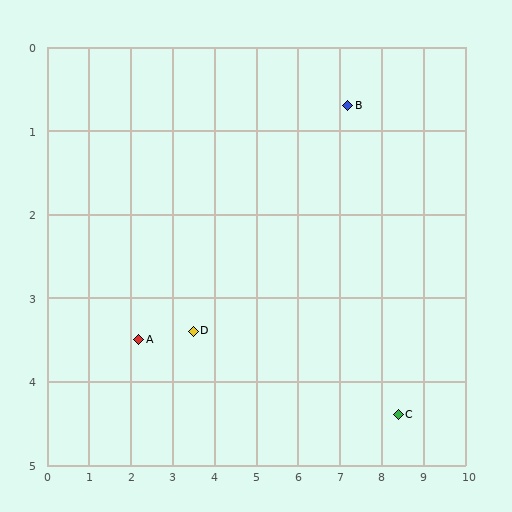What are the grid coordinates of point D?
Point D is at approximately (3.5, 3.4).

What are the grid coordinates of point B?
Point B is at approximately (7.2, 0.7).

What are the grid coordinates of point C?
Point C is at approximately (8.4, 4.4).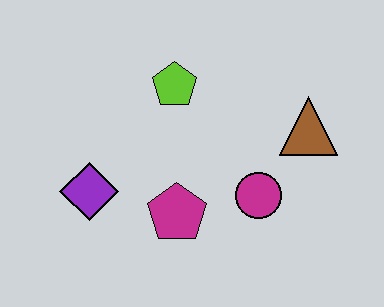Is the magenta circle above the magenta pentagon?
Yes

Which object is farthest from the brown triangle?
The purple diamond is farthest from the brown triangle.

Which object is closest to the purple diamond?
The magenta pentagon is closest to the purple diamond.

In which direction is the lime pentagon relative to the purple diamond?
The lime pentagon is above the purple diamond.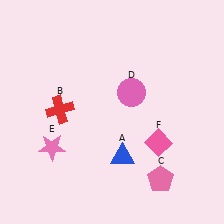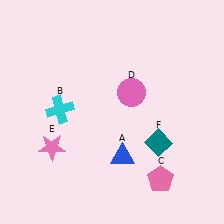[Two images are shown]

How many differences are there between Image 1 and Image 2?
There are 2 differences between the two images.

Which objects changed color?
B changed from red to cyan. F changed from pink to teal.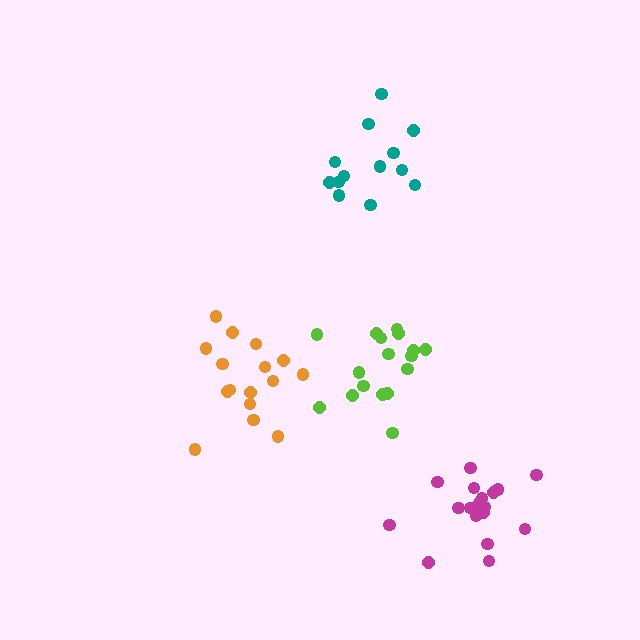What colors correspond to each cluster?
The clusters are colored: orange, magenta, lime, teal.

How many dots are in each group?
Group 1: 16 dots, Group 2: 19 dots, Group 3: 17 dots, Group 4: 13 dots (65 total).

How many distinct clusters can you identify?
There are 4 distinct clusters.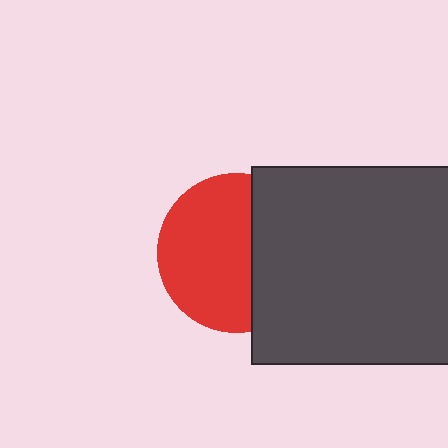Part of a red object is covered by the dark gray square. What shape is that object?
It is a circle.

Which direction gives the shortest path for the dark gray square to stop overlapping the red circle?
Moving right gives the shortest separation.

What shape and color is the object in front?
The object in front is a dark gray square.